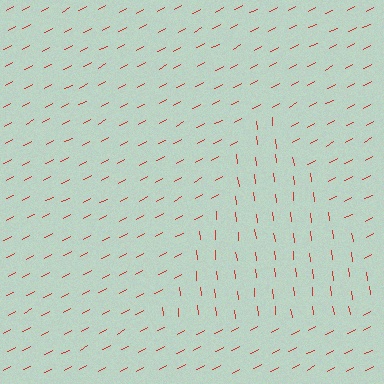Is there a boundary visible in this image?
Yes, there is a texture boundary formed by a change in line orientation.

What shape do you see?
I see a triangle.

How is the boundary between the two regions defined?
The boundary is defined purely by a change in line orientation (approximately 69 degrees difference). All lines are the same color and thickness.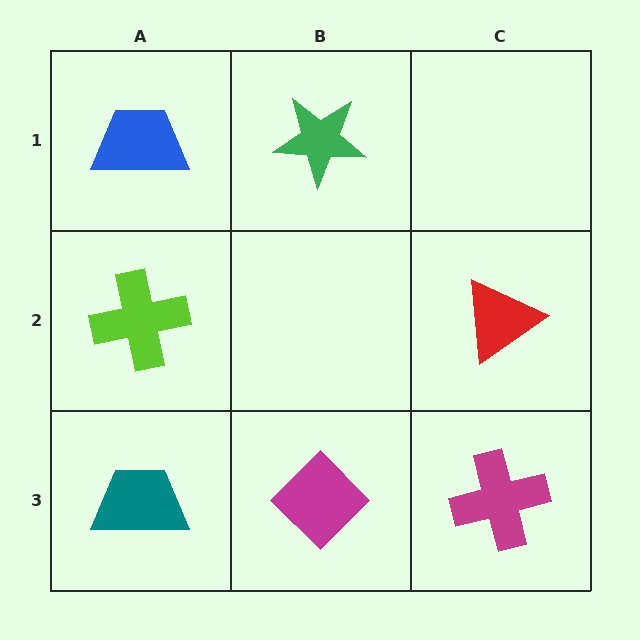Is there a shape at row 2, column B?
No, that cell is empty.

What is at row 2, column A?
A lime cross.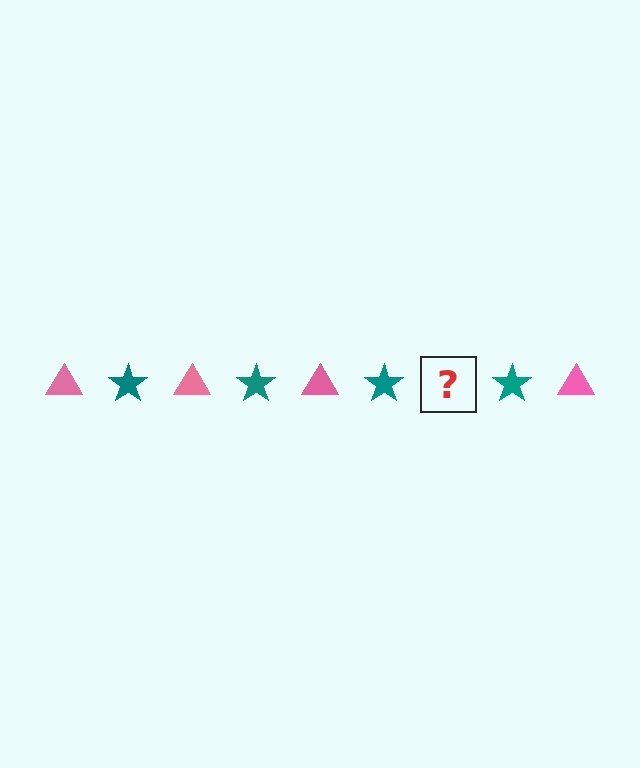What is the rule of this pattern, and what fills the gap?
The rule is that the pattern alternates between pink triangle and teal star. The gap should be filled with a pink triangle.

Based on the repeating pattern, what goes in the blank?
The blank should be a pink triangle.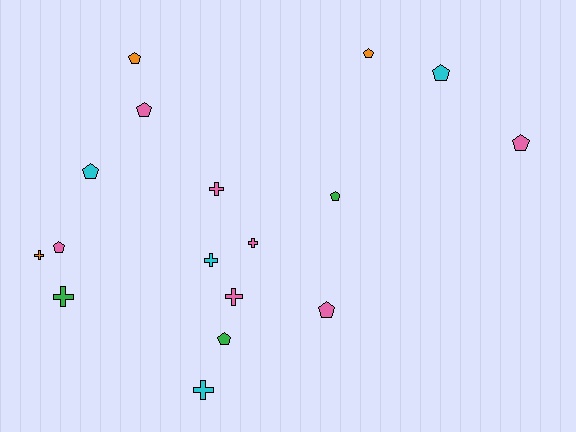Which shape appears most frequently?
Pentagon, with 10 objects.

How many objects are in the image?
There are 17 objects.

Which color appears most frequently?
Pink, with 7 objects.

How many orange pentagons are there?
There are 2 orange pentagons.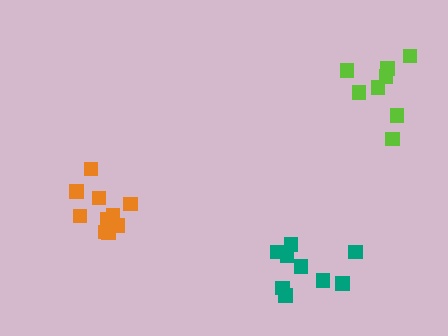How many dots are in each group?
Group 1: 10 dots, Group 2: 9 dots, Group 3: 8 dots (27 total).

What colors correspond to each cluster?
The clusters are colored: orange, teal, lime.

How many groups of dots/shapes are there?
There are 3 groups.